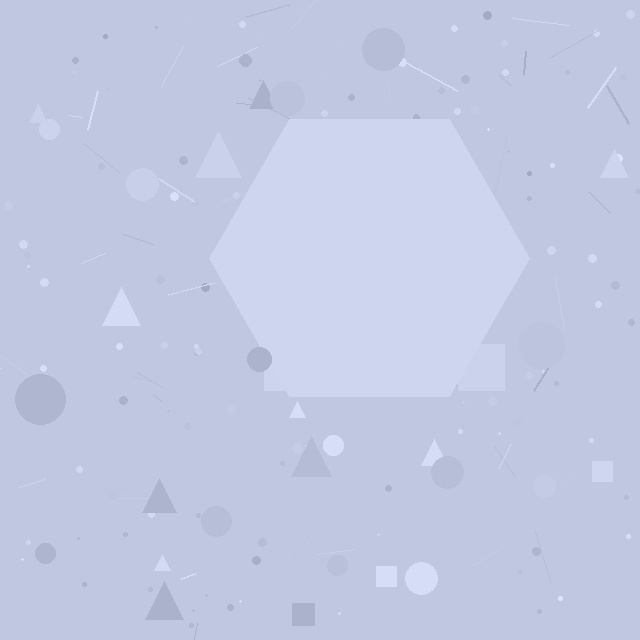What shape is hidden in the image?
A hexagon is hidden in the image.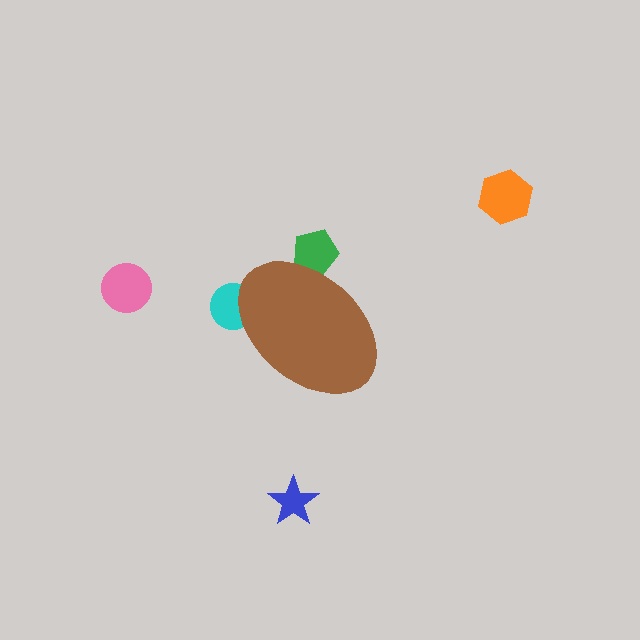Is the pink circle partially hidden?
No, the pink circle is fully visible.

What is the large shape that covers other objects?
A brown ellipse.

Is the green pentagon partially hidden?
Yes, the green pentagon is partially hidden behind the brown ellipse.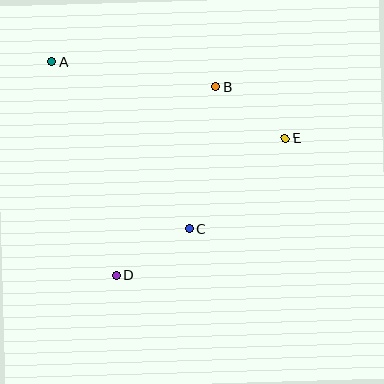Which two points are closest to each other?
Points C and D are closest to each other.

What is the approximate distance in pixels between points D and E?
The distance between D and E is approximately 217 pixels.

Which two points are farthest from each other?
Points A and E are farthest from each other.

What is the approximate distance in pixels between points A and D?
The distance between A and D is approximately 224 pixels.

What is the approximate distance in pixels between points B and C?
The distance between B and C is approximately 144 pixels.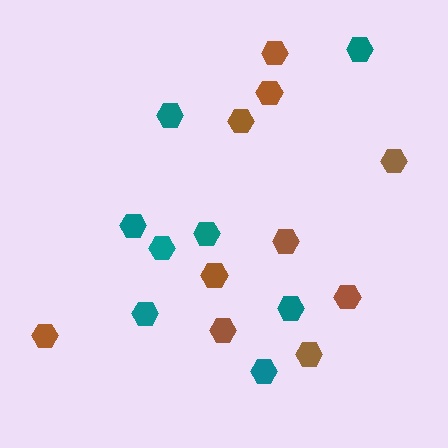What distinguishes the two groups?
There are 2 groups: one group of brown hexagons (10) and one group of teal hexagons (8).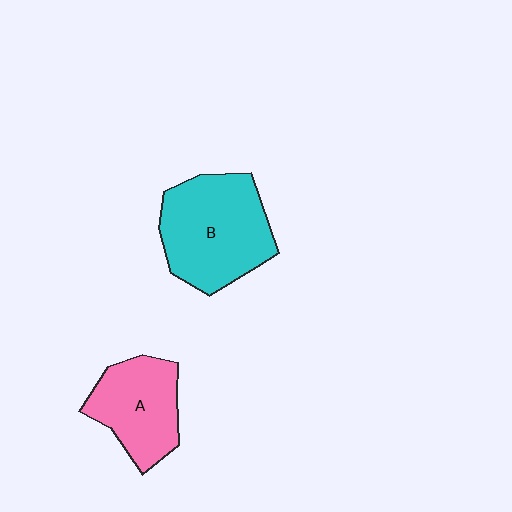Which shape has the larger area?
Shape B (cyan).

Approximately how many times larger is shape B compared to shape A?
Approximately 1.4 times.